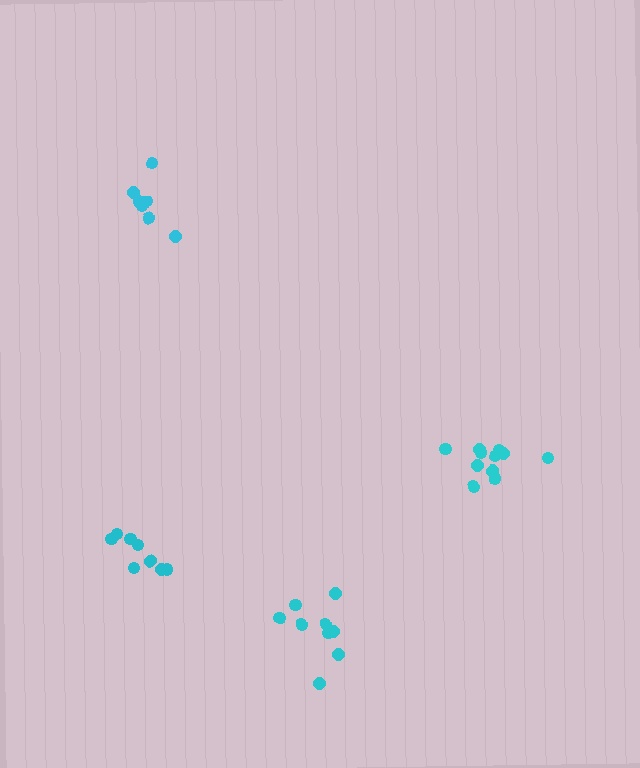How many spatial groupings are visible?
There are 4 spatial groupings.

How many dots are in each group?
Group 1: 8 dots, Group 2: 8 dots, Group 3: 11 dots, Group 4: 9 dots (36 total).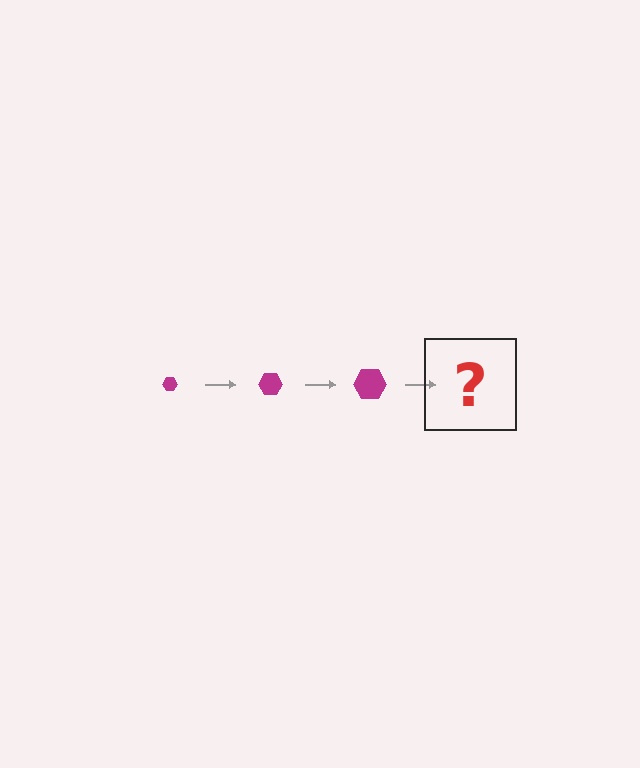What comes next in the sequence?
The next element should be a magenta hexagon, larger than the previous one.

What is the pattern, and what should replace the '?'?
The pattern is that the hexagon gets progressively larger each step. The '?' should be a magenta hexagon, larger than the previous one.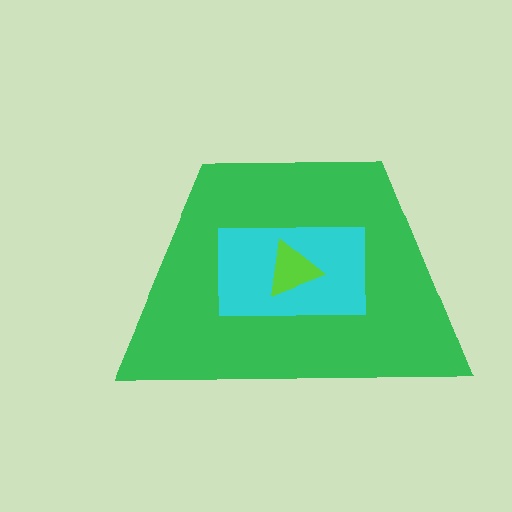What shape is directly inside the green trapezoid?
The cyan rectangle.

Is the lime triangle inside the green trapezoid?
Yes.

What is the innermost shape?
The lime triangle.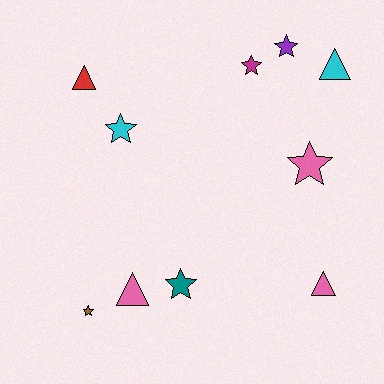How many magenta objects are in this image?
There is 1 magenta object.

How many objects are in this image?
There are 10 objects.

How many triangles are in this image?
There are 4 triangles.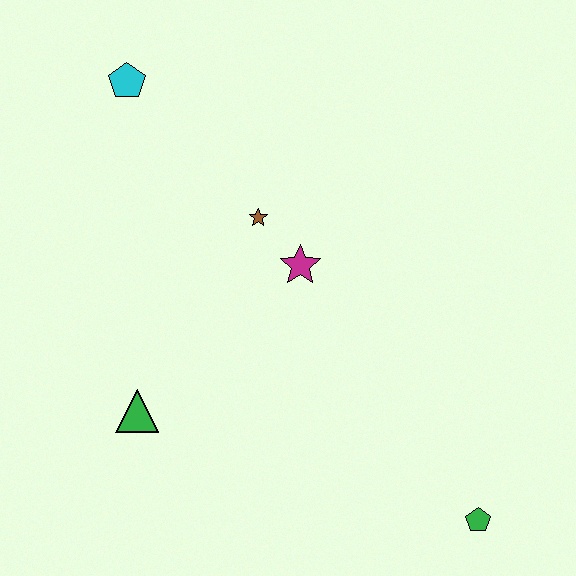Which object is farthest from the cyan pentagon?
The green pentagon is farthest from the cyan pentagon.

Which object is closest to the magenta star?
The brown star is closest to the magenta star.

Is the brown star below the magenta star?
No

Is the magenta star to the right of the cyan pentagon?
Yes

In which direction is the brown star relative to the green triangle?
The brown star is above the green triangle.